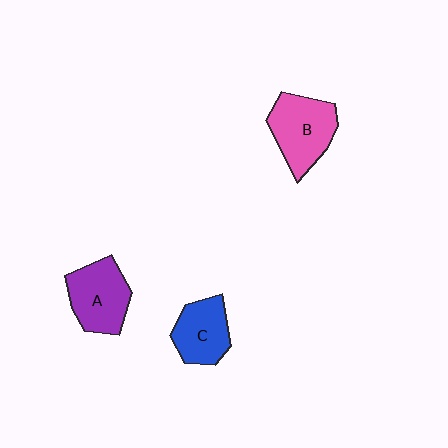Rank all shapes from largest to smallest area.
From largest to smallest: B (pink), A (purple), C (blue).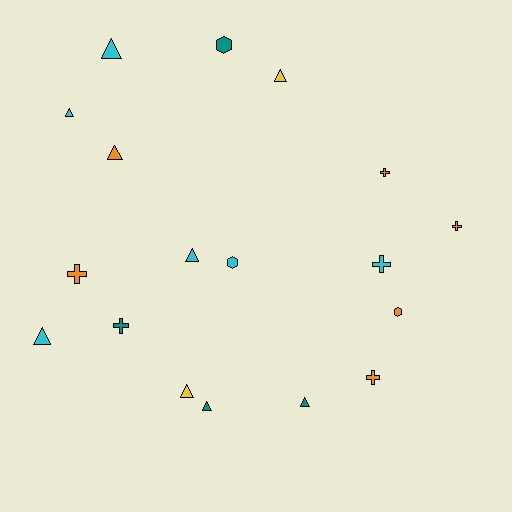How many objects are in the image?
There are 18 objects.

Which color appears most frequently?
Cyan, with 6 objects.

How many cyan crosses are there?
There is 1 cyan cross.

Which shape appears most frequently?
Triangle, with 9 objects.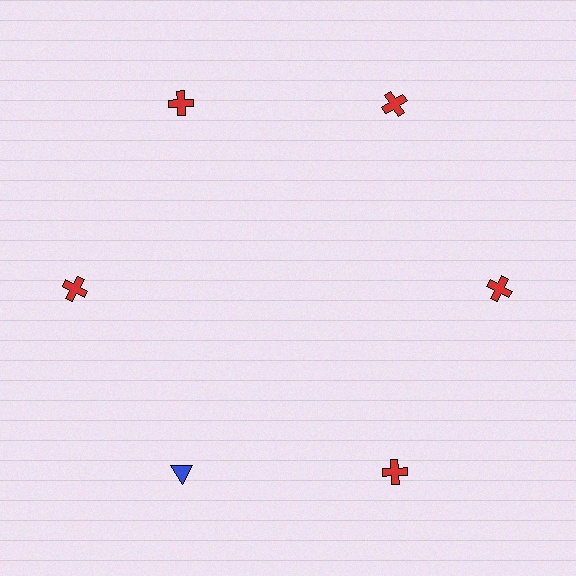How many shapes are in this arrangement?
There are 6 shapes arranged in a ring pattern.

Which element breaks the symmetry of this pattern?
The blue triangle at roughly the 7 o'clock position breaks the symmetry. All other shapes are red crosses.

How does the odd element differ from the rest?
It differs in both color (blue instead of red) and shape (triangle instead of cross).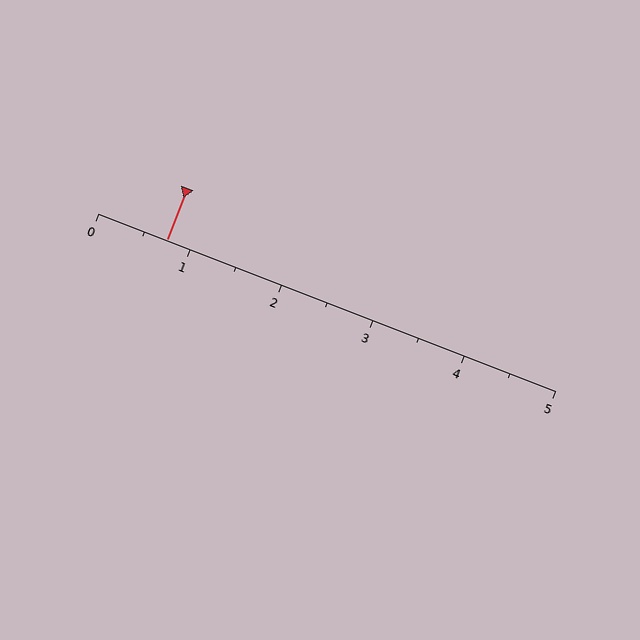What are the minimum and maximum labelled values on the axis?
The axis runs from 0 to 5.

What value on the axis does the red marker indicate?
The marker indicates approximately 0.8.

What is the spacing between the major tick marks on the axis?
The major ticks are spaced 1 apart.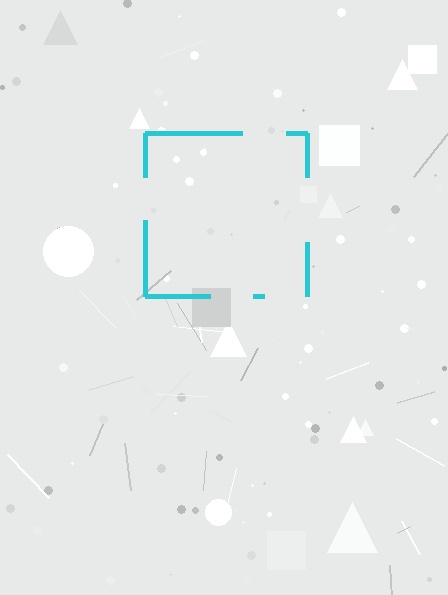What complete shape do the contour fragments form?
The contour fragments form a square.